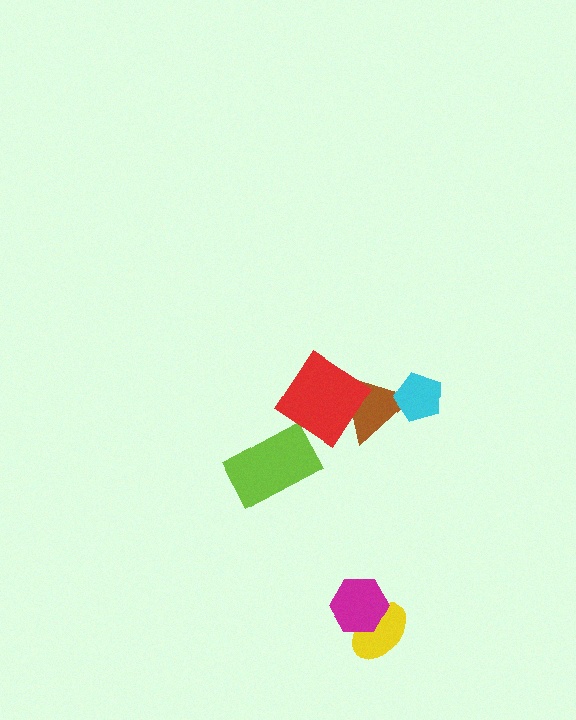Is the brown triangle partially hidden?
Yes, it is partially covered by another shape.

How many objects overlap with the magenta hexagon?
1 object overlaps with the magenta hexagon.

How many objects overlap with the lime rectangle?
0 objects overlap with the lime rectangle.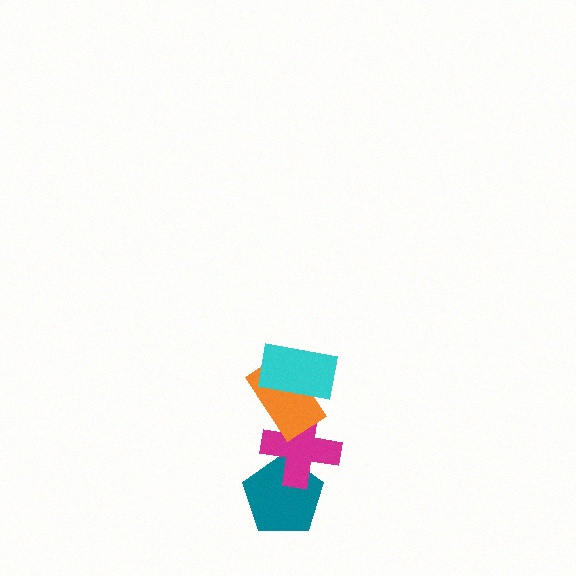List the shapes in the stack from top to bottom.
From top to bottom: the cyan rectangle, the orange rectangle, the magenta cross, the teal pentagon.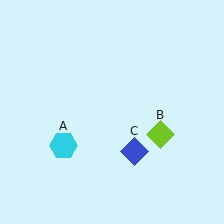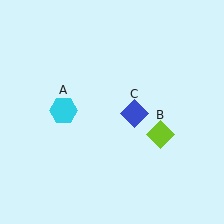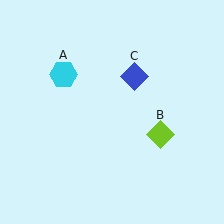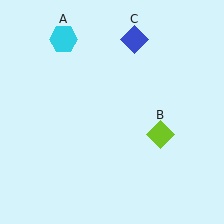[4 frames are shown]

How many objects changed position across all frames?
2 objects changed position: cyan hexagon (object A), blue diamond (object C).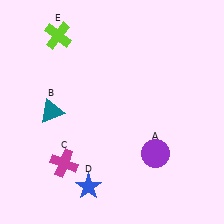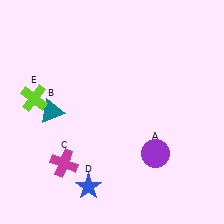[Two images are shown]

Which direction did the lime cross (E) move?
The lime cross (E) moved down.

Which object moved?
The lime cross (E) moved down.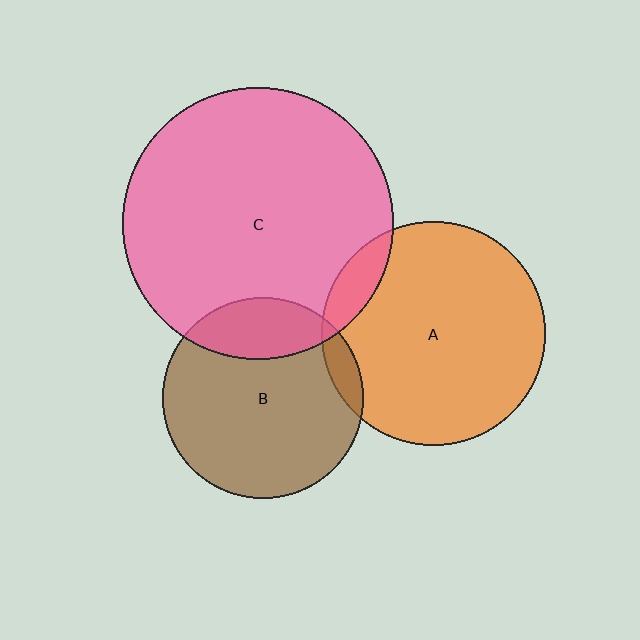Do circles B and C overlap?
Yes.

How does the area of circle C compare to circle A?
Approximately 1.5 times.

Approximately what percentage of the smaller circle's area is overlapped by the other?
Approximately 20%.